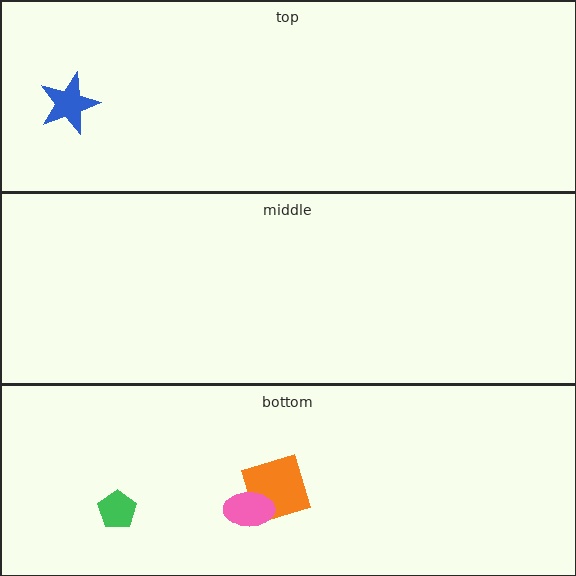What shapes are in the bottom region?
The green pentagon, the orange square, the pink ellipse.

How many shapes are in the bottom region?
3.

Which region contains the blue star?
The top region.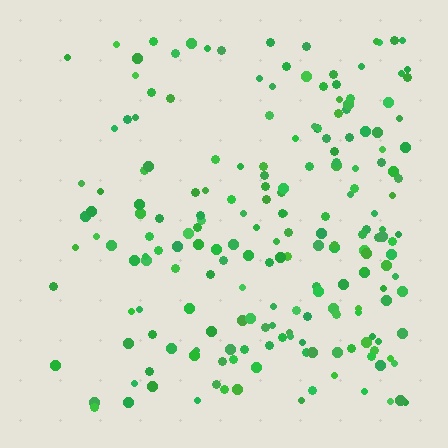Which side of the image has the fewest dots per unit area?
The left.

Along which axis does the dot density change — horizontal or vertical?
Horizontal.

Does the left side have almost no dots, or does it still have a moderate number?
Still a moderate number, just noticeably fewer than the right.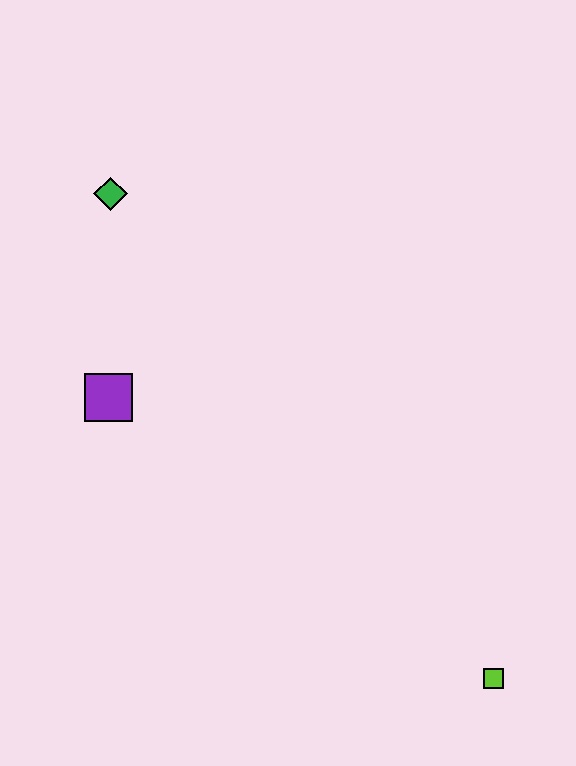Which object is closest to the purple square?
The green diamond is closest to the purple square.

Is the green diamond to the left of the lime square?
Yes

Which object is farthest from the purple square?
The lime square is farthest from the purple square.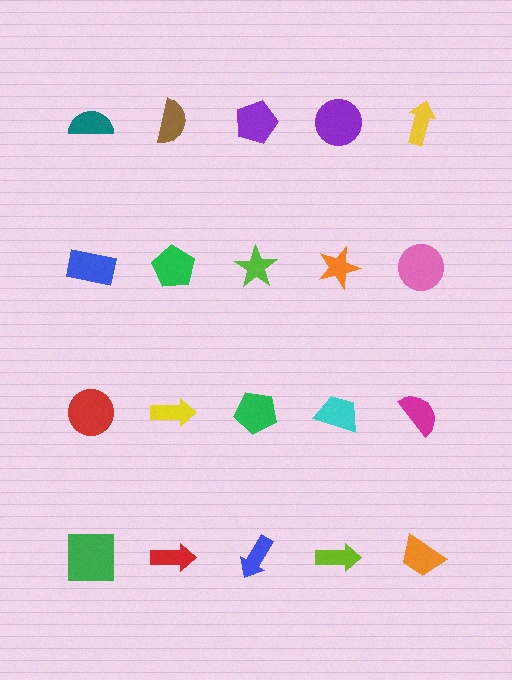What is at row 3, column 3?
A green pentagon.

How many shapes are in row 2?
5 shapes.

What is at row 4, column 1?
A green square.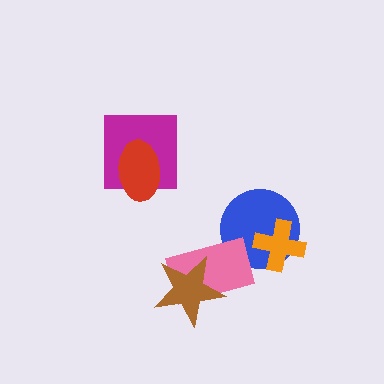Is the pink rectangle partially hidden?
Yes, it is partially covered by another shape.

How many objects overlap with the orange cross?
1 object overlaps with the orange cross.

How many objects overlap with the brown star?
1 object overlaps with the brown star.